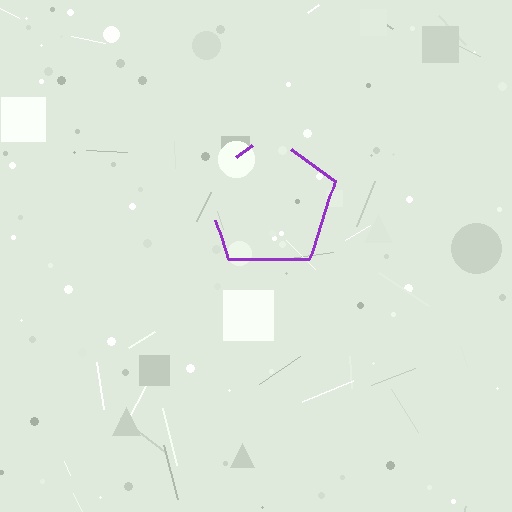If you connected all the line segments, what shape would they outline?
They would outline a pentagon.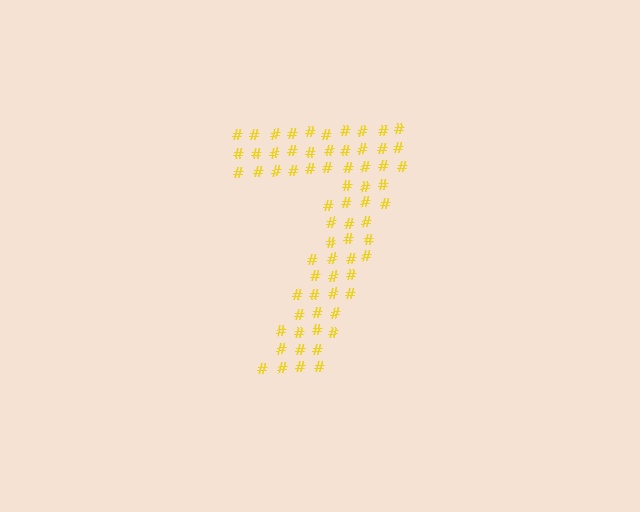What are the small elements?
The small elements are hash symbols.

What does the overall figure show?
The overall figure shows the digit 7.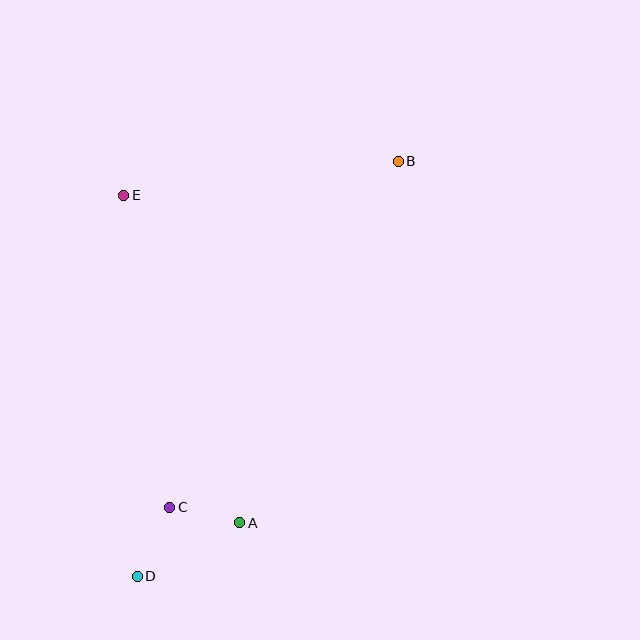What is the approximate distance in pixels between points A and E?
The distance between A and E is approximately 348 pixels.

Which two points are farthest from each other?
Points B and D are farthest from each other.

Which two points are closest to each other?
Points A and C are closest to each other.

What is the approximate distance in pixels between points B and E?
The distance between B and E is approximately 276 pixels.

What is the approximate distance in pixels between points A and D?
The distance between A and D is approximately 115 pixels.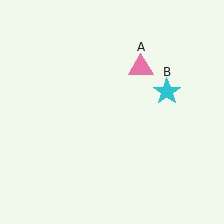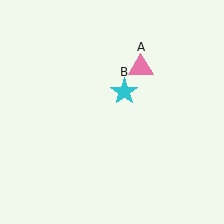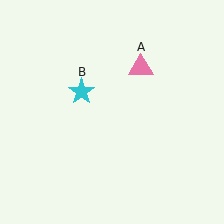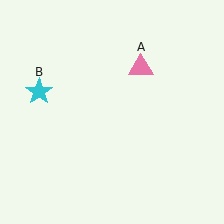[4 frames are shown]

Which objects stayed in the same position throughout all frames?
Pink triangle (object A) remained stationary.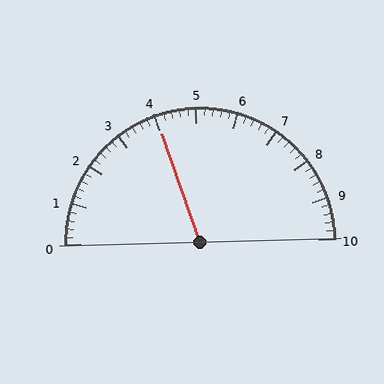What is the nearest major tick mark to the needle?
The nearest major tick mark is 4.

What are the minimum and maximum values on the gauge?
The gauge ranges from 0 to 10.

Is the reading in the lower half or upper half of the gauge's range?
The reading is in the lower half of the range (0 to 10).